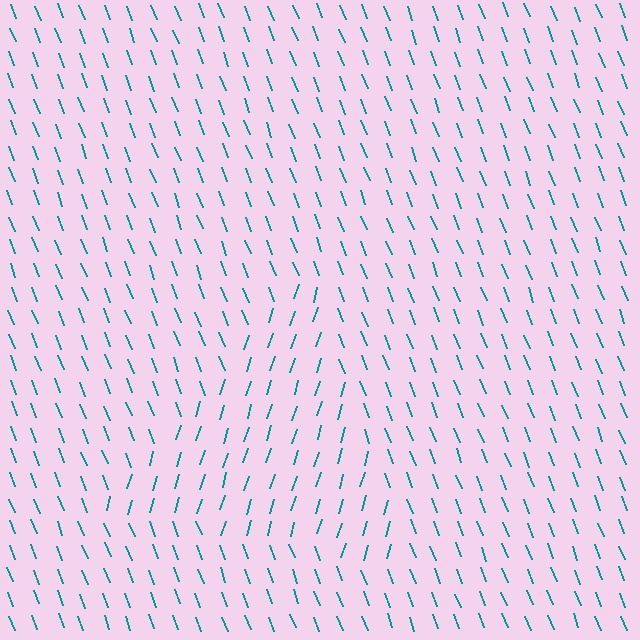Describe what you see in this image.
The image is filled with small teal line segments. A triangle region in the image has lines oriented differently from the surrounding lines, creating a visible texture boundary.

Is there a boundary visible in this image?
Yes, there is a texture boundary formed by a change in line orientation.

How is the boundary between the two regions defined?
The boundary is defined purely by a change in line orientation (approximately 37 degrees difference). All lines are the same color and thickness.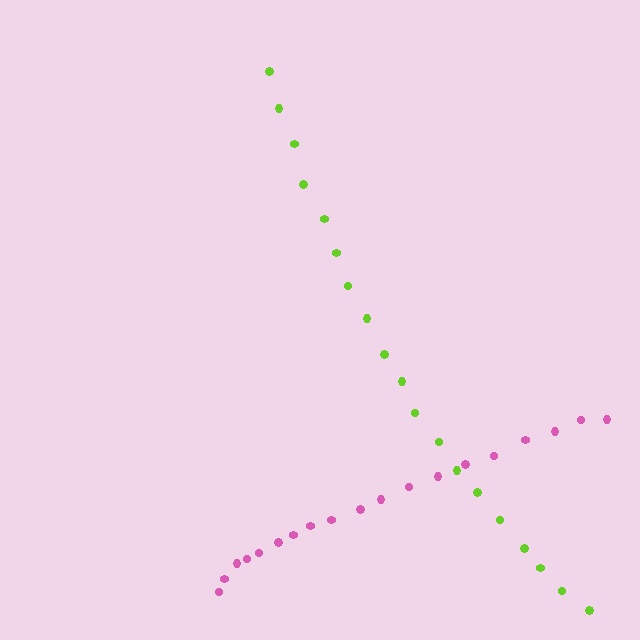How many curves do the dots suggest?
There are 2 distinct paths.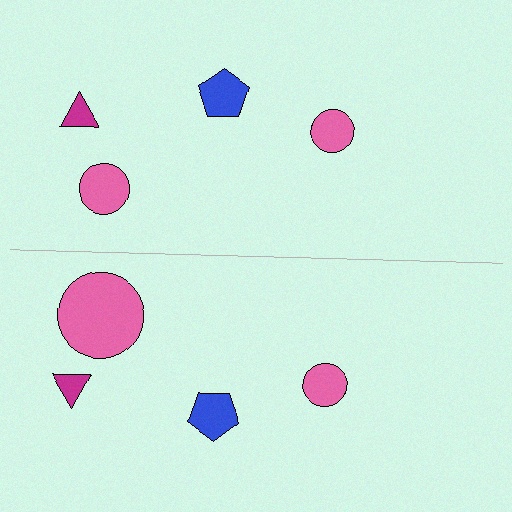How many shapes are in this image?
There are 8 shapes in this image.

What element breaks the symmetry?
The pink circle on the bottom side has a different size than its mirror counterpart.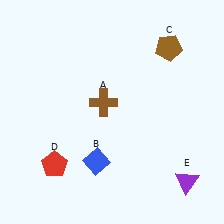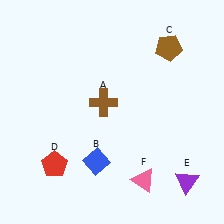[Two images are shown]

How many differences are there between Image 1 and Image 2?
There is 1 difference between the two images.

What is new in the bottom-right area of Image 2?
A pink triangle (F) was added in the bottom-right area of Image 2.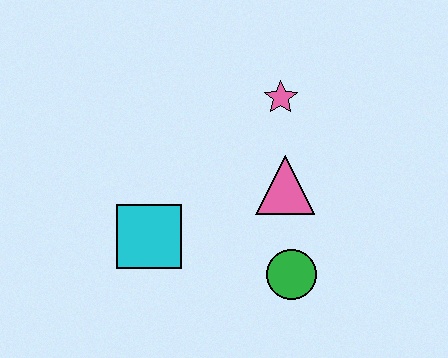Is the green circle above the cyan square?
No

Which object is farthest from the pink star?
The cyan square is farthest from the pink star.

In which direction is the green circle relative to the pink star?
The green circle is below the pink star.